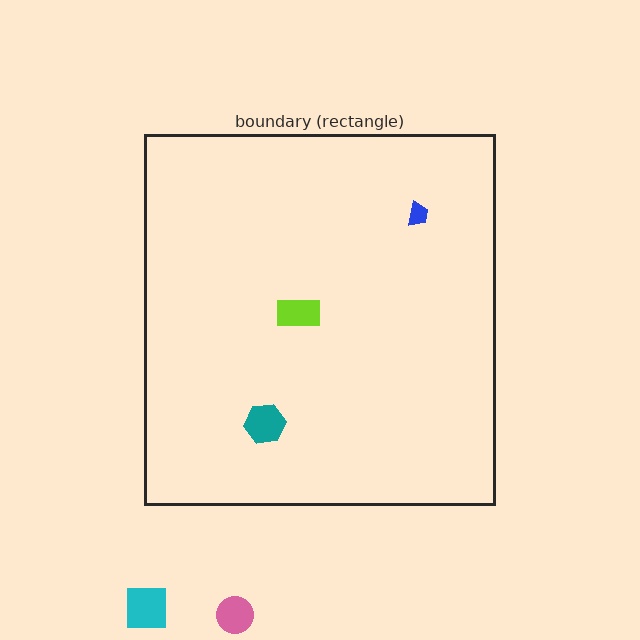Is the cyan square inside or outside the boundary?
Outside.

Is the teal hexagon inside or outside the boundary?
Inside.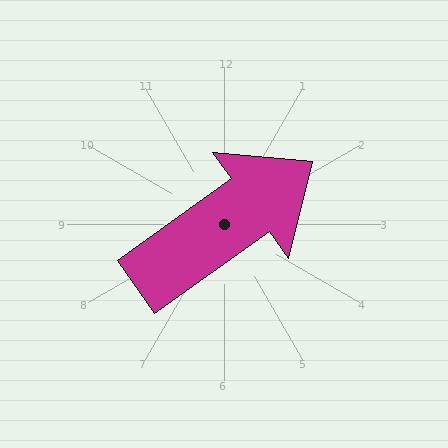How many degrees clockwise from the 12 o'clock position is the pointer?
Approximately 55 degrees.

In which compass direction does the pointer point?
Northeast.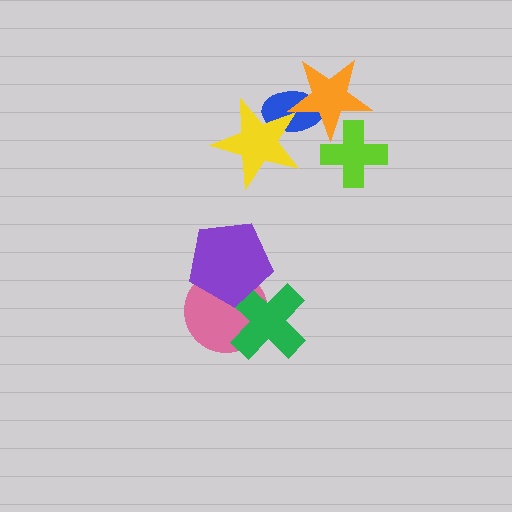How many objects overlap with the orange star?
2 objects overlap with the orange star.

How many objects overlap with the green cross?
2 objects overlap with the green cross.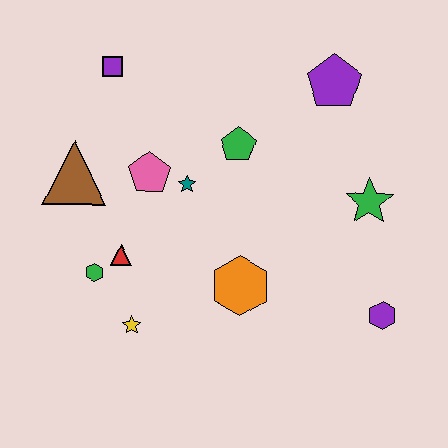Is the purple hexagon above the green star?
No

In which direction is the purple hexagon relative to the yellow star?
The purple hexagon is to the right of the yellow star.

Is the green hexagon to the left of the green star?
Yes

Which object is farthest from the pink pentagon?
The purple hexagon is farthest from the pink pentagon.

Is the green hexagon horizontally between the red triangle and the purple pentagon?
No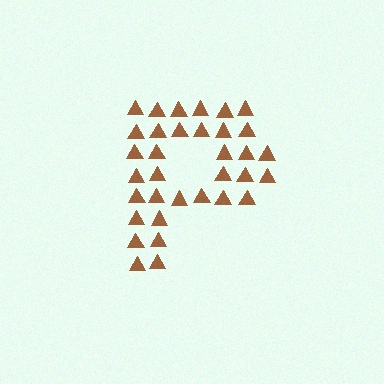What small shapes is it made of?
It is made of small triangles.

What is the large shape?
The large shape is the letter P.